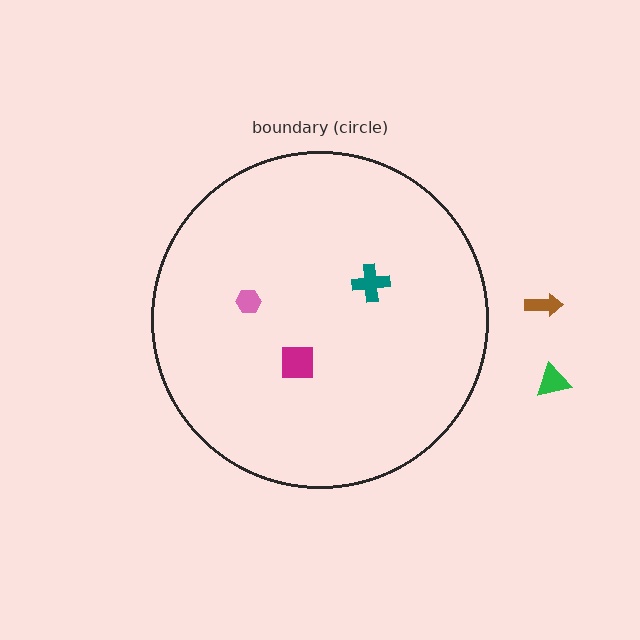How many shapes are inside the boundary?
3 inside, 2 outside.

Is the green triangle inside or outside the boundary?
Outside.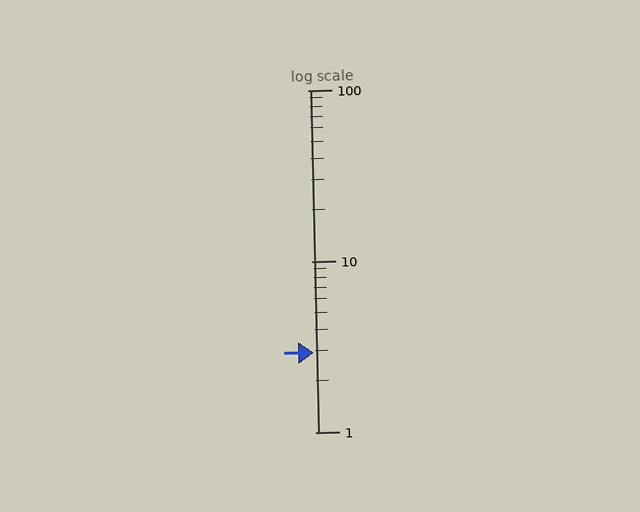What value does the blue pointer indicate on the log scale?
The pointer indicates approximately 2.9.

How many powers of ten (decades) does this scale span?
The scale spans 2 decades, from 1 to 100.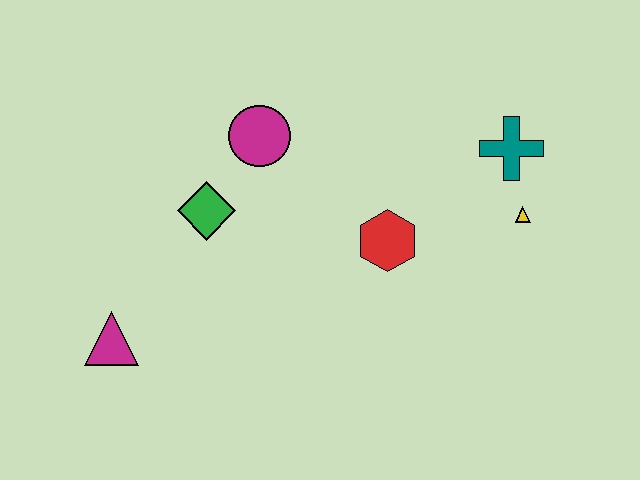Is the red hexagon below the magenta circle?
Yes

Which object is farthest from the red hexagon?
The magenta triangle is farthest from the red hexagon.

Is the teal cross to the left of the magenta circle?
No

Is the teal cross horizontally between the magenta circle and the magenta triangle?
No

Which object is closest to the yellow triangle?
The teal cross is closest to the yellow triangle.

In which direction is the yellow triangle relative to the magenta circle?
The yellow triangle is to the right of the magenta circle.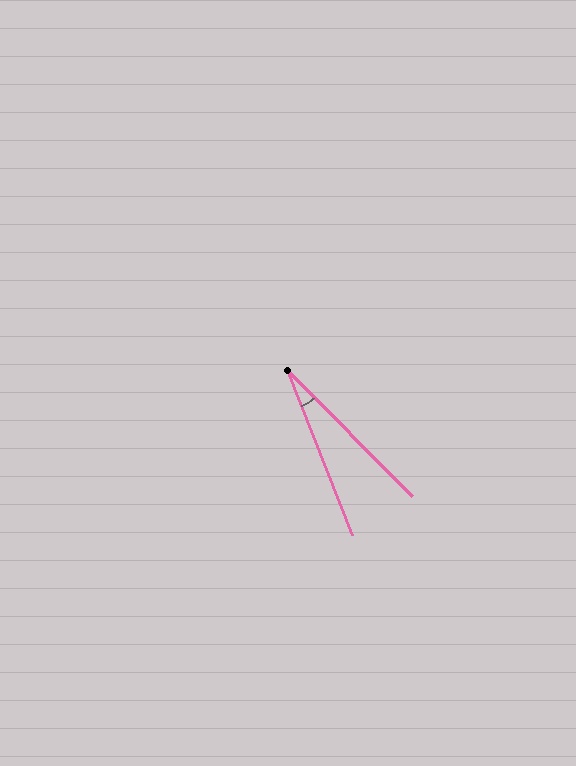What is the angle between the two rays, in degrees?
Approximately 23 degrees.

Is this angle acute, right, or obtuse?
It is acute.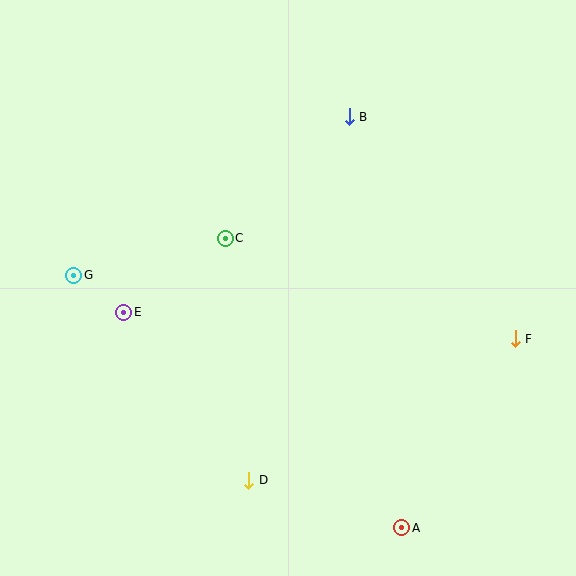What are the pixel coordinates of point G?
Point G is at (74, 275).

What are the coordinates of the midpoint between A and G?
The midpoint between A and G is at (238, 402).